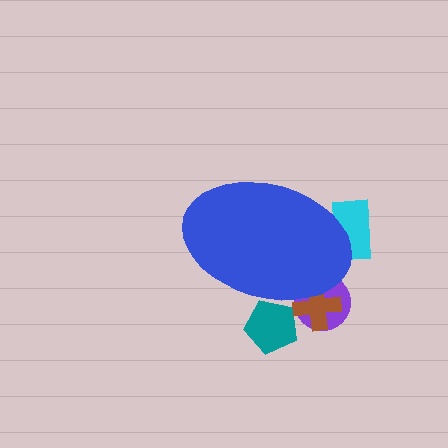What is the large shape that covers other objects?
A blue ellipse.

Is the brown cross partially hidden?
Yes, the brown cross is partially hidden behind the blue ellipse.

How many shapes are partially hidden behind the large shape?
4 shapes are partially hidden.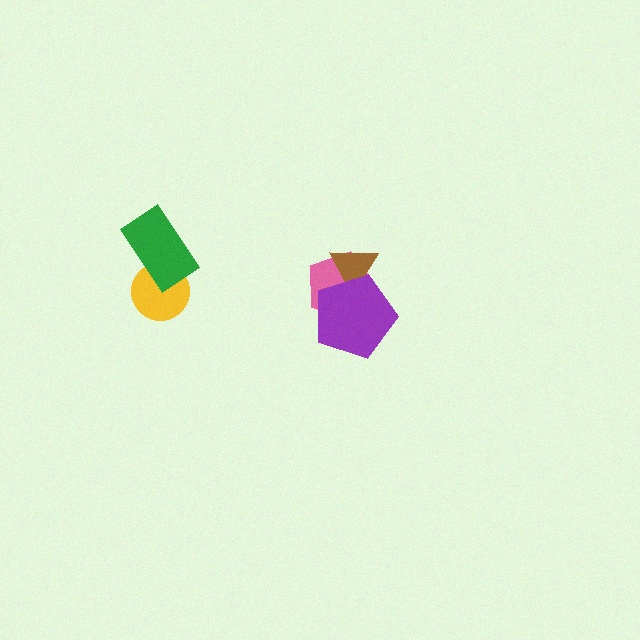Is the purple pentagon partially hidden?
No, no other shape covers it.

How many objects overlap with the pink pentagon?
2 objects overlap with the pink pentagon.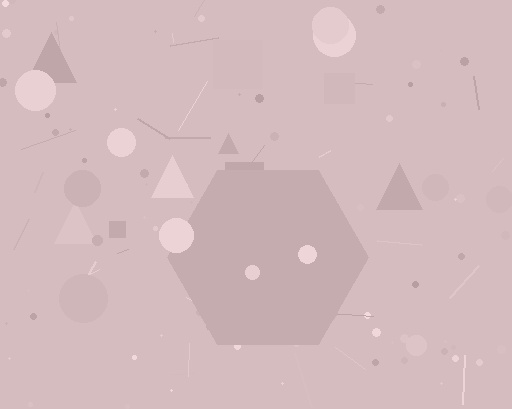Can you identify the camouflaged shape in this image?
The camouflaged shape is a hexagon.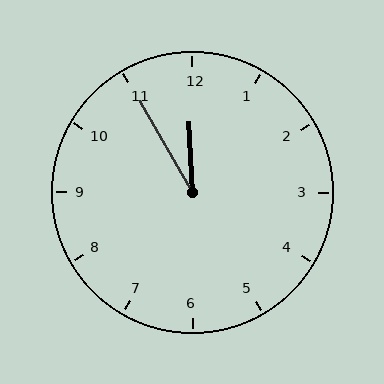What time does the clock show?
11:55.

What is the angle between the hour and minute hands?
Approximately 28 degrees.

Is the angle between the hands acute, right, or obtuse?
It is acute.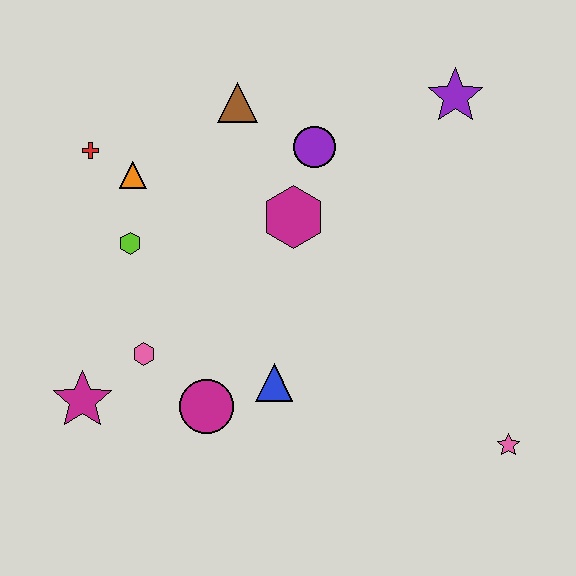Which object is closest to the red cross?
The orange triangle is closest to the red cross.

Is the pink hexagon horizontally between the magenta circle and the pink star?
No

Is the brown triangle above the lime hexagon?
Yes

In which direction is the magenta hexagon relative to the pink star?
The magenta hexagon is above the pink star.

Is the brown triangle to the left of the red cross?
No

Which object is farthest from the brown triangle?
The pink star is farthest from the brown triangle.